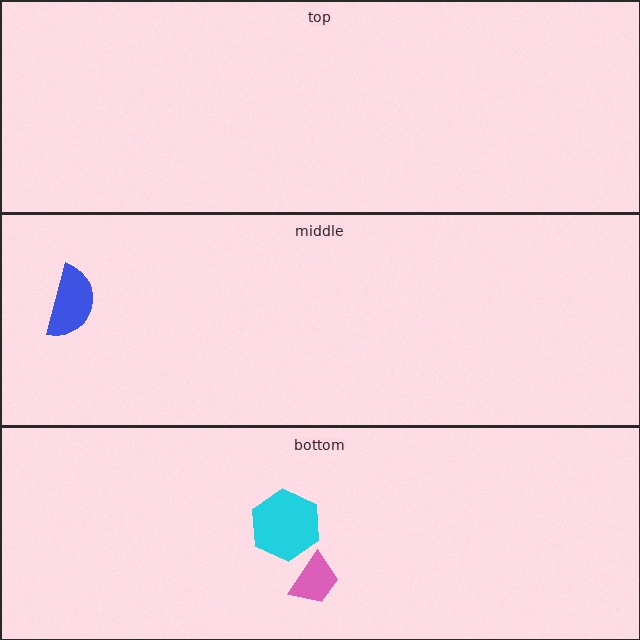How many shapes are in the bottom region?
2.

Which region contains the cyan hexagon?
The bottom region.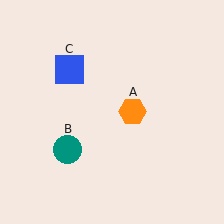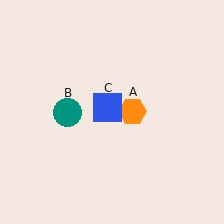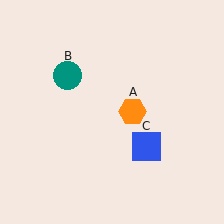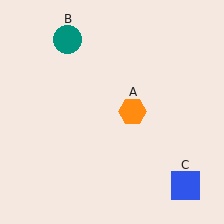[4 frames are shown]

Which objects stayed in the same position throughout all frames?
Orange hexagon (object A) remained stationary.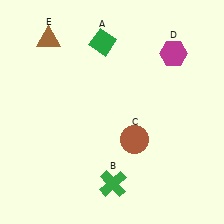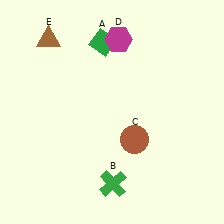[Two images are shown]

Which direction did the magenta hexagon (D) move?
The magenta hexagon (D) moved left.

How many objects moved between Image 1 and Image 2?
1 object moved between the two images.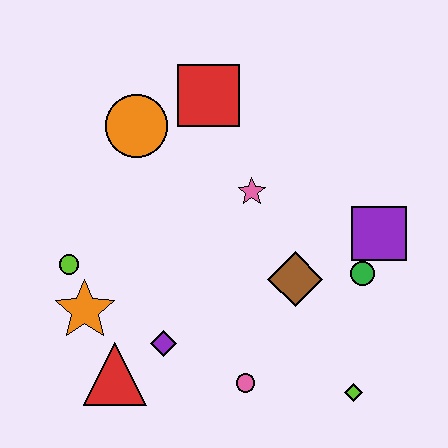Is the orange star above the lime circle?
No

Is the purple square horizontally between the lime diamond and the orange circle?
No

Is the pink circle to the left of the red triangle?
No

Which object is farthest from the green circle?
The lime circle is farthest from the green circle.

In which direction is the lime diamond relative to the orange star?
The lime diamond is to the right of the orange star.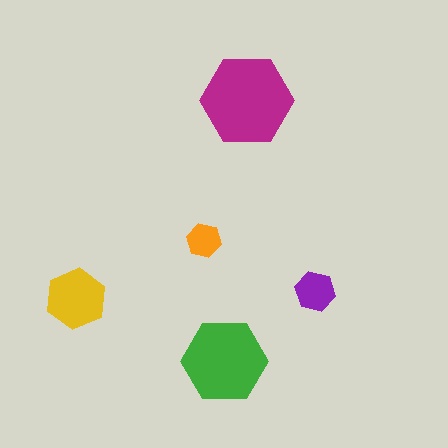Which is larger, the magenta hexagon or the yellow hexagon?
The magenta one.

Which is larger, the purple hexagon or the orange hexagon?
The purple one.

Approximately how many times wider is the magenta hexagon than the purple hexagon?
About 2.5 times wider.